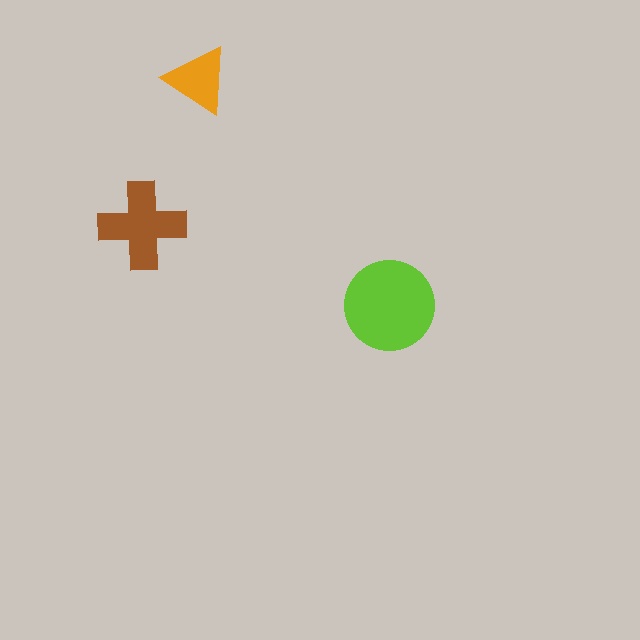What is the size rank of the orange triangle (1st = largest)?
3rd.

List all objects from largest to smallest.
The lime circle, the brown cross, the orange triangle.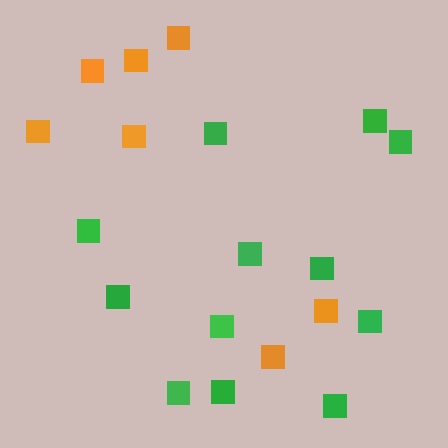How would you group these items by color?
There are 2 groups: one group of green squares (12) and one group of orange squares (7).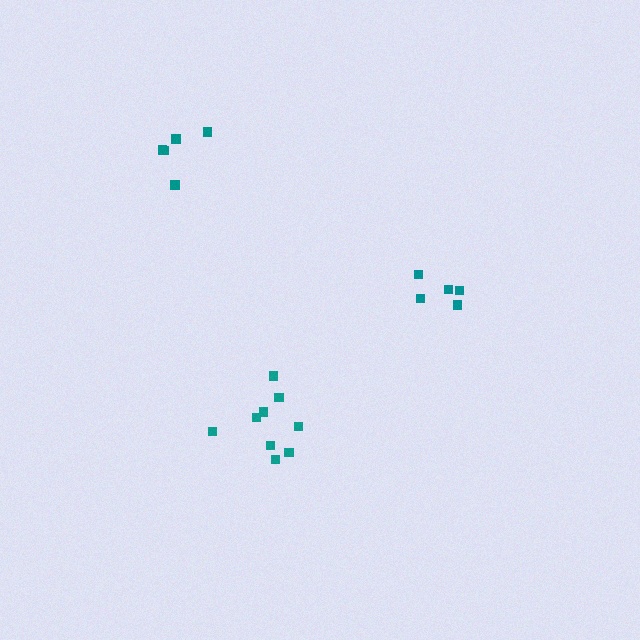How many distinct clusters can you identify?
There are 3 distinct clusters.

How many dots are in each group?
Group 1: 5 dots, Group 2: 5 dots, Group 3: 9 dots (19 total).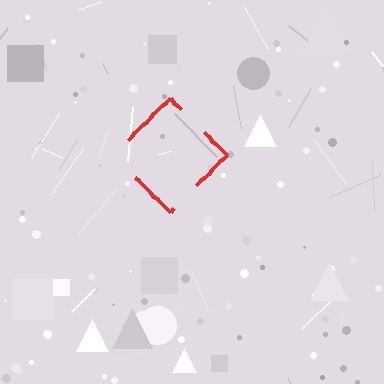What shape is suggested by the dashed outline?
The dashed outline suggests a diamond.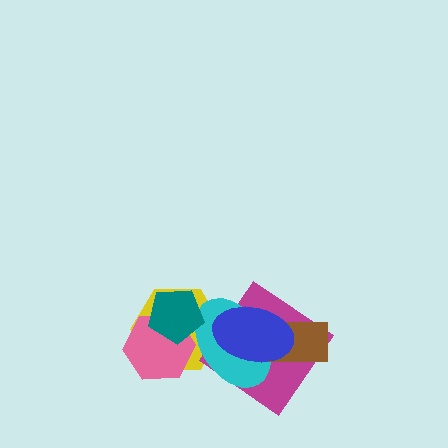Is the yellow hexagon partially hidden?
Yes, it is partially covered by another shape.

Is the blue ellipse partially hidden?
No, no other shape covers it.